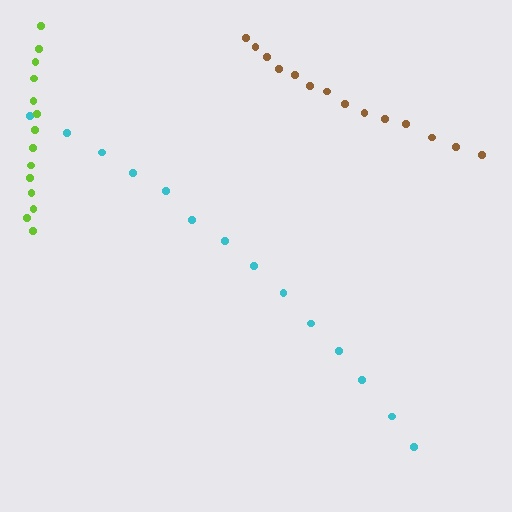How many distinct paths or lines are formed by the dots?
There are 3 distinct paths.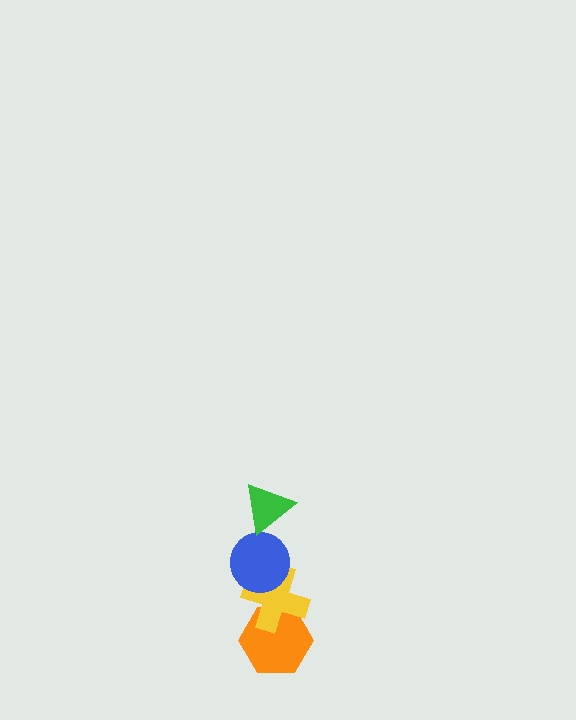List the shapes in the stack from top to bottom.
From top to bottom: the green triangle, the blue circle, the yellow cross, the orange hexagon.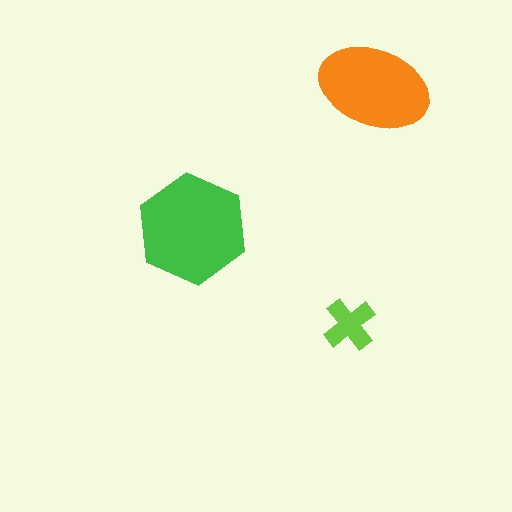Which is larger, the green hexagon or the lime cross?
The green hexagon.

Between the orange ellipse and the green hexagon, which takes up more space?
The green hexagon.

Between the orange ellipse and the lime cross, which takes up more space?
The orange ellipse.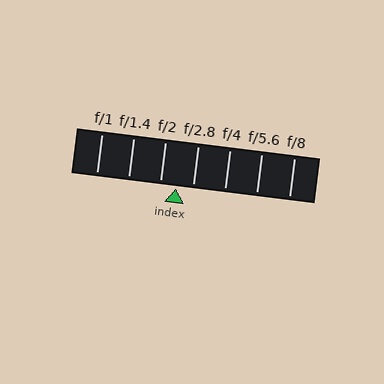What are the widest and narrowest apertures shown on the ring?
The widest aperture shown is f/1 and the narrowest is f/8.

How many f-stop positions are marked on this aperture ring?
There are 7 f-stop positions marked.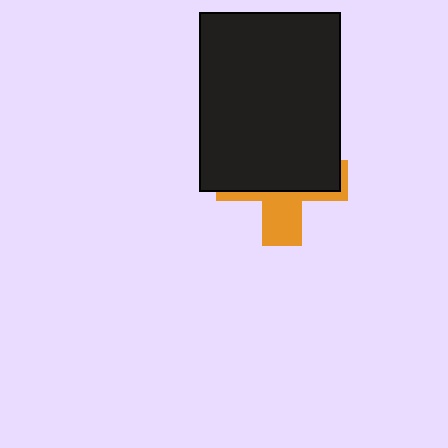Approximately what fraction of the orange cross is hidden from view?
Roughly 64% of the orange cross is hidden behind the black rectangle.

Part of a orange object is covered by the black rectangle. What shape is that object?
It is a cross.